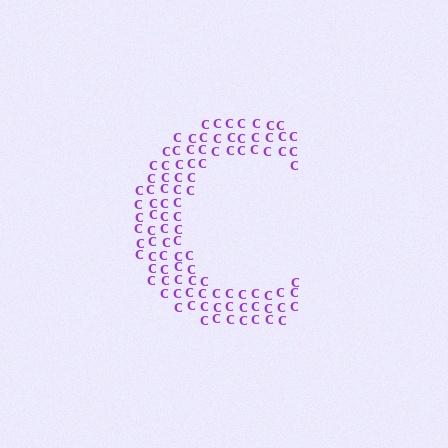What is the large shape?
The large shape is the letter C.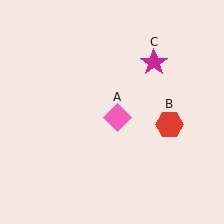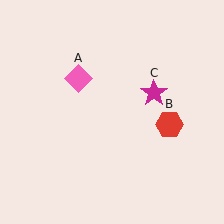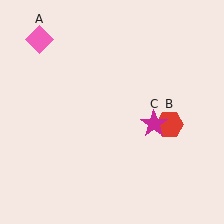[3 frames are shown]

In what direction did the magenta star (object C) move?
The magenta star (object C) moved down.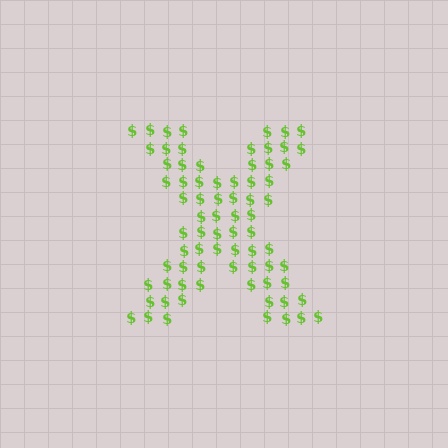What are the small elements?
The small elements are dollar signs.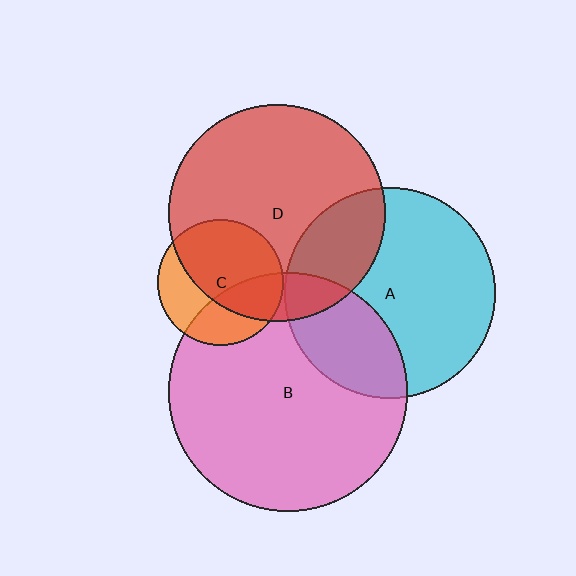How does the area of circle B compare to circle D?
Approximately 1.2 times.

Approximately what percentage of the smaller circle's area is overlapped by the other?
Approximately 25%.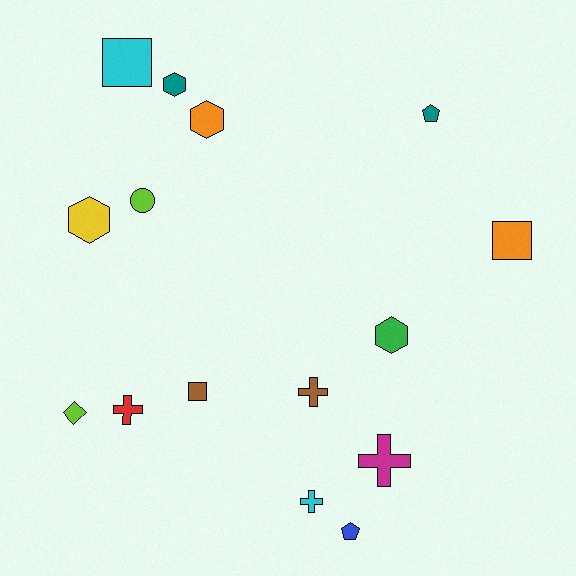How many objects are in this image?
There are 15 objects.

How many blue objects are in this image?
There is 1 blue object.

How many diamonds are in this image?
There is 1 diamond.